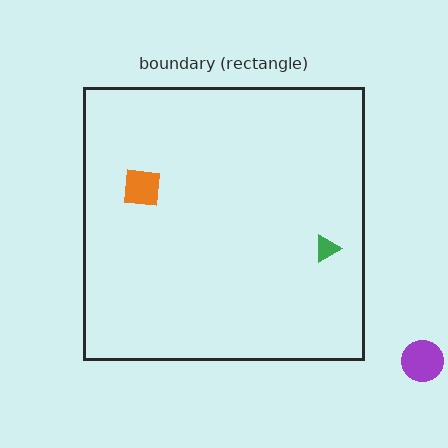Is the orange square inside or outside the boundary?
Inside.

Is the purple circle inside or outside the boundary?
Outside.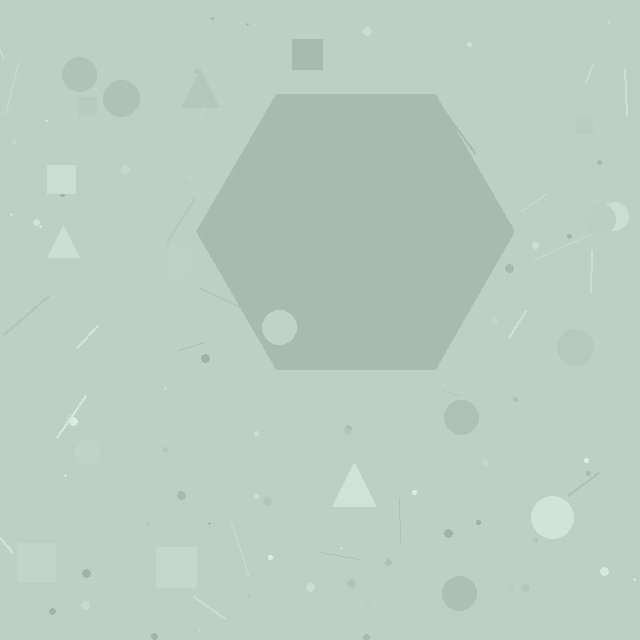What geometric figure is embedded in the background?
A hexagon is embedded in the background.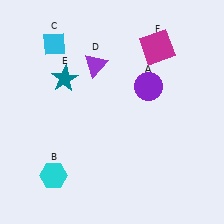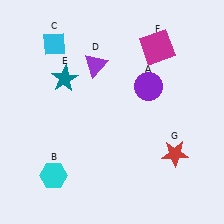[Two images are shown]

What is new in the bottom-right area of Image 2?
A red star (G) was added in the bottom-right area of Image 2.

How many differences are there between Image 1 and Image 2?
There is 1 difference between the two images.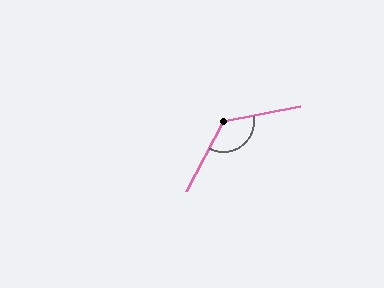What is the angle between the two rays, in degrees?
Approximately 128 degrees.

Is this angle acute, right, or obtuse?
It is obtuse.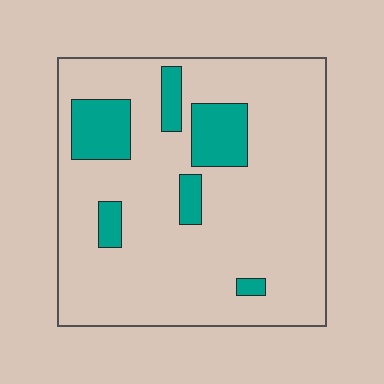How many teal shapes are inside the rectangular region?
6.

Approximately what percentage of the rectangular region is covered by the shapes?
Approximately 15%.